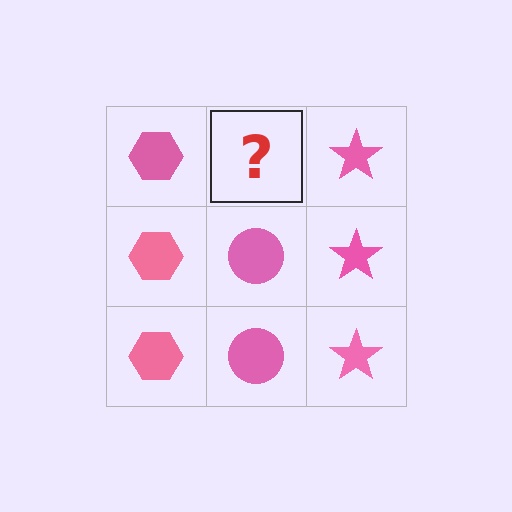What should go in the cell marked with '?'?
The missing cell should contain a pink circle.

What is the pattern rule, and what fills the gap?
The rule is that each column has a consistent shape. The gap should be filled with a pink circle.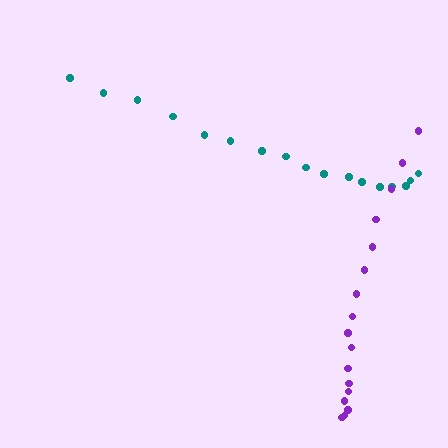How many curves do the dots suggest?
There are 2 distinct paths.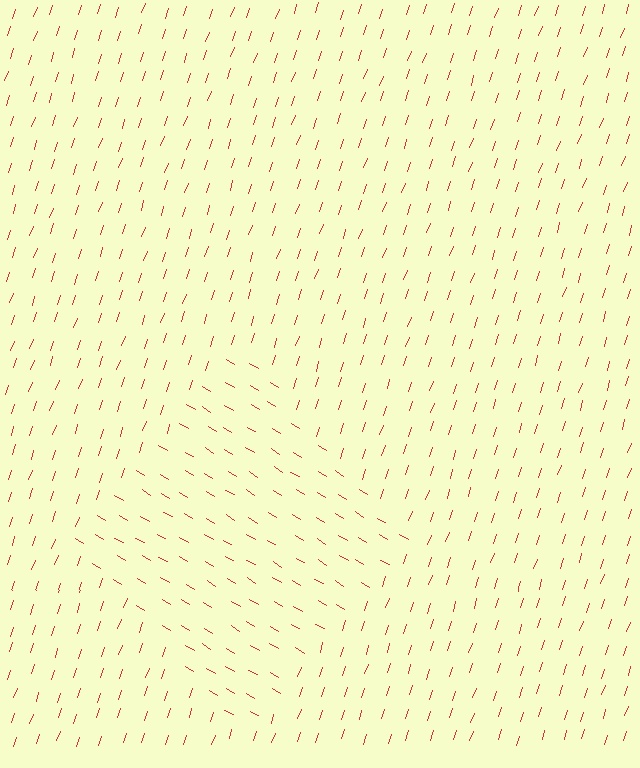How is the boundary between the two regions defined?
The boundary is defined purely by a change in line orientation (approximately 77 degrees difference). All lines are the same color and thickness.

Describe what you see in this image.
The image is filled with small red line segments. A diamond region in the image has lines oriented differently from the surrounding lines, creating a visible texture boundary.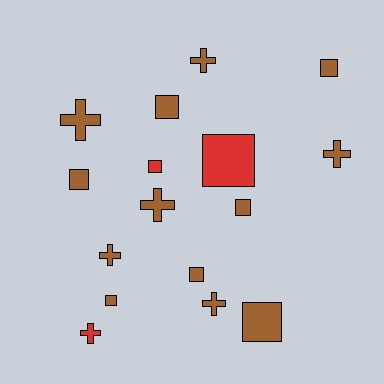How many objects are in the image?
There are 16 objects.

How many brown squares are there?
There are 7 brown squares.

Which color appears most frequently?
Brown, with 13 objects.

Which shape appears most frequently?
Square, with 9 objects.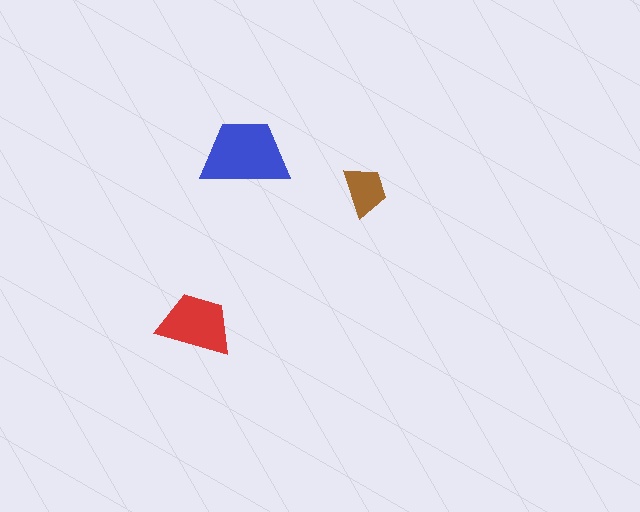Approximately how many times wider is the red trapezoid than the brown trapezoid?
About 1.5 times wider.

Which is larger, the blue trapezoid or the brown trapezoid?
The blue one.